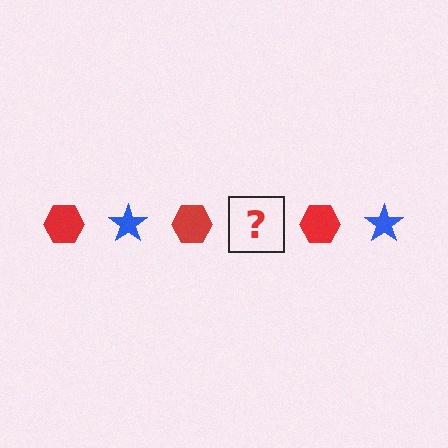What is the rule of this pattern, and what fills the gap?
The rule is that the pattern alternates between red hexagon and blue star. The gap should be filled with a blue star.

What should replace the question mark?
The question mark should be replaced with a blue star.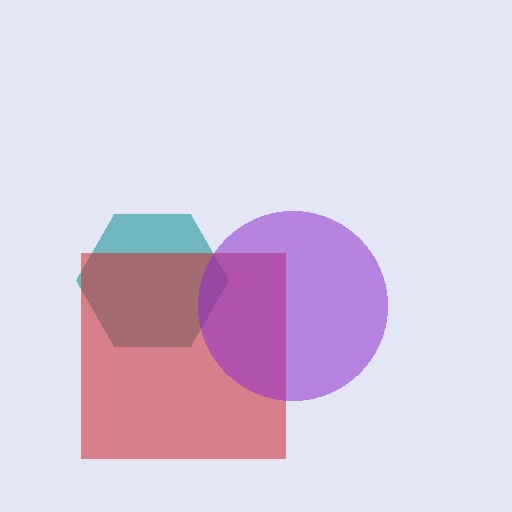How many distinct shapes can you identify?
There are 3 distinct shapes: a teal hexagon, a red square, a purple circle.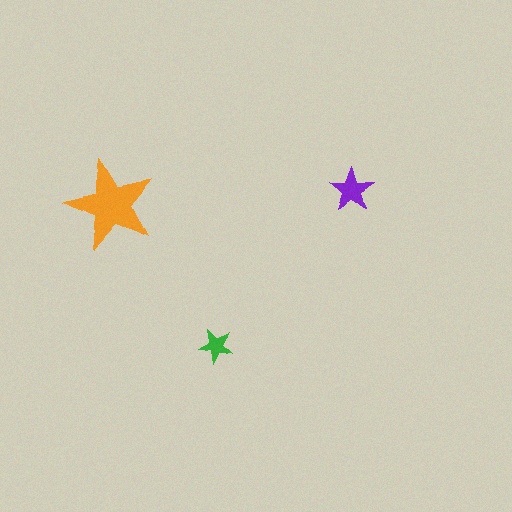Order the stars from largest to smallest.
the orange one, the purple one, the green one.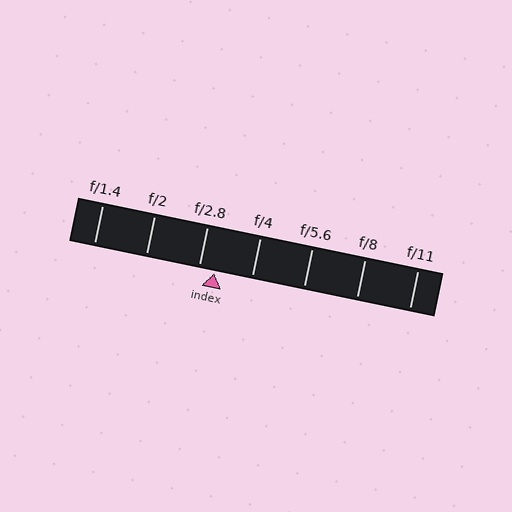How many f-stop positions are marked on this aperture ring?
There are 7 f-stop positions marked.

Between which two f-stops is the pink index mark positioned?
The index mark is between f/2.8 and f/4.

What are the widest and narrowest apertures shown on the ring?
The widest aperture shown is f/1.4 and the narrowest is f/11.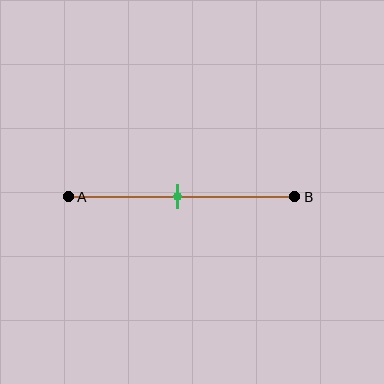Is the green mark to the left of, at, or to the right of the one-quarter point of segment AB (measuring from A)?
The green mark is to the right of the one-quarter point of segment AB.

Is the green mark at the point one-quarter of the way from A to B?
No, the mark is at about 50% from A, not at the 25% one-quarter point.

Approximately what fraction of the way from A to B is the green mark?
The green mark is approximately 50% of the way from A to B.